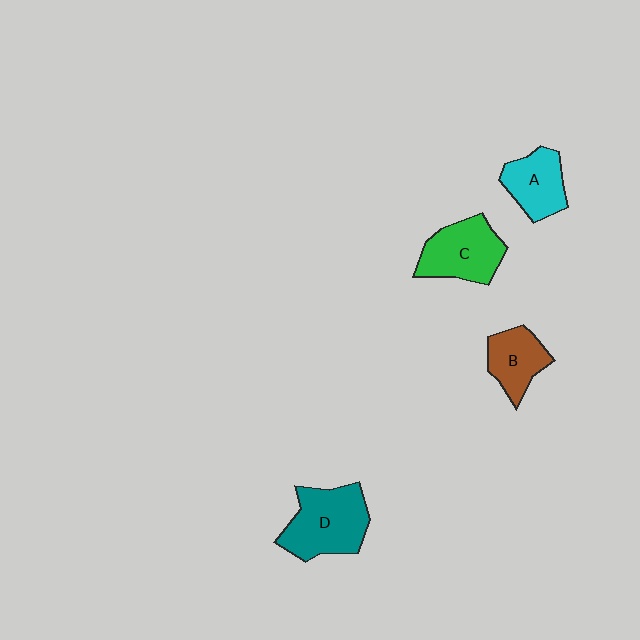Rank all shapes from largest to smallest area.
From largest to smallest: D (teal), C (green), A (cyan), B (brown).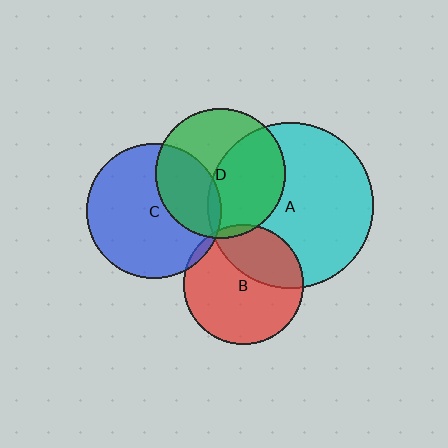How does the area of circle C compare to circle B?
Approximately 1.3 times.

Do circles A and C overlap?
Yes.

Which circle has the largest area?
Circle A (cyan).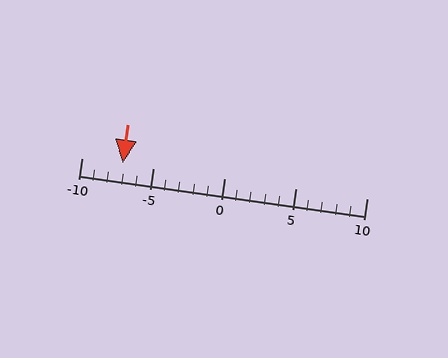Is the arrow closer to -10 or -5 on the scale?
The arrow is closer to -5.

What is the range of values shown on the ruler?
The ruler shows values from -10 to 10.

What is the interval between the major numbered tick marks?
The major tick marks are spaced 5 units apart.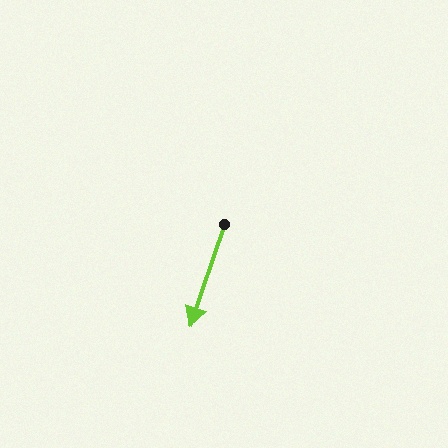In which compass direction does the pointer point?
South.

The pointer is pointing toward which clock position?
Roughly 7 o'clock.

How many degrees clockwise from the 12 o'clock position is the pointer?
Approximately 198 degrees.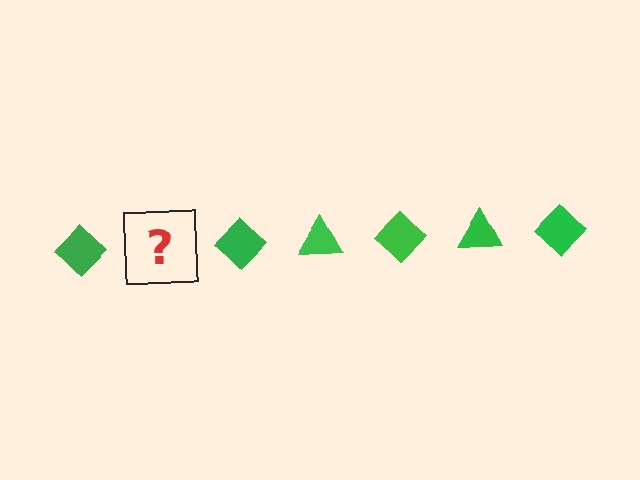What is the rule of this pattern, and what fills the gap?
The rule is that the pattern cycles through diamond, triangle shapes in green. The gap should be filled with a green triangle.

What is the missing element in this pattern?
The missing element is a green triangle.